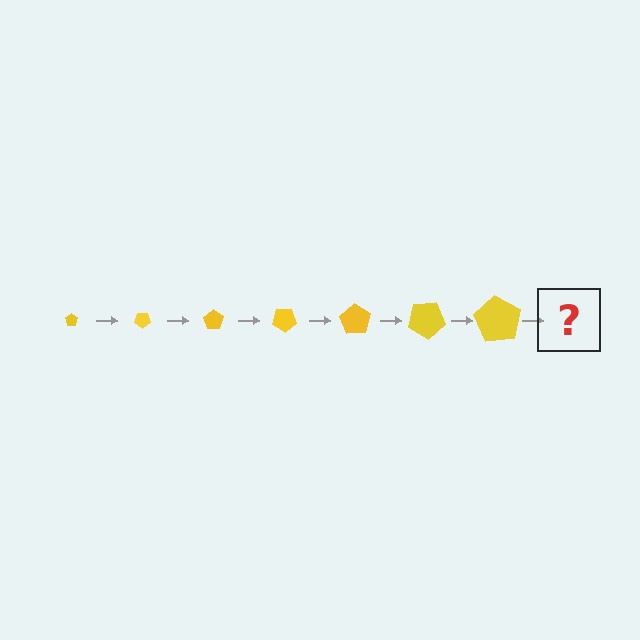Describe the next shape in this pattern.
It should be a pentagon, larger than the previous one and rotated 245 degrees from the start.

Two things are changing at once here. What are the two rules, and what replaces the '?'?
The two rules are that the pentagon grows larger each step and it rotates 35 degrees each step. The '?' should be a pentagon, larger than the previous one and rotated 245 degrees from the start.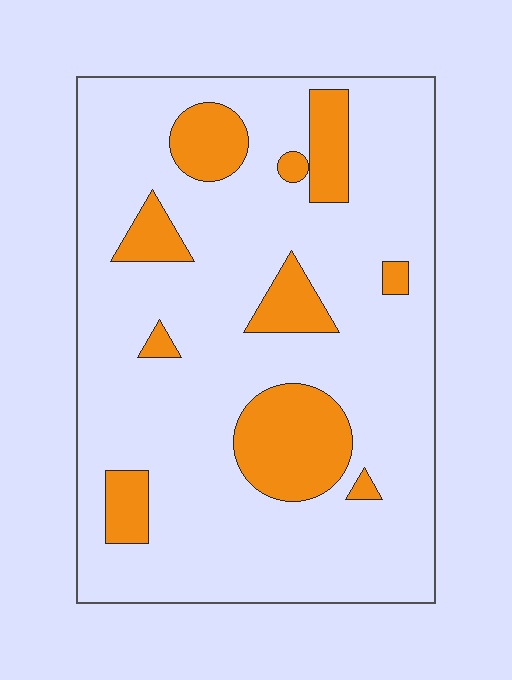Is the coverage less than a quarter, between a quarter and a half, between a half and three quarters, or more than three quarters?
Less than a quarter.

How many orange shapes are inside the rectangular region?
10.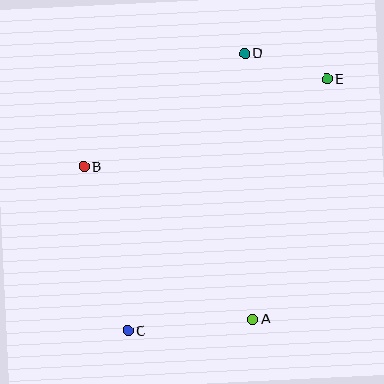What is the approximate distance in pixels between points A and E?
The distance between A and E is approximately 252 pixels.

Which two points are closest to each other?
Points D and E are closest to each other.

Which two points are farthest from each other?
Points C and E are farthest from each other.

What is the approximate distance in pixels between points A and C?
The distance between A and C is approximately 126 pixels.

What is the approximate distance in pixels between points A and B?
The distance between A and B is approximately 228 pixels.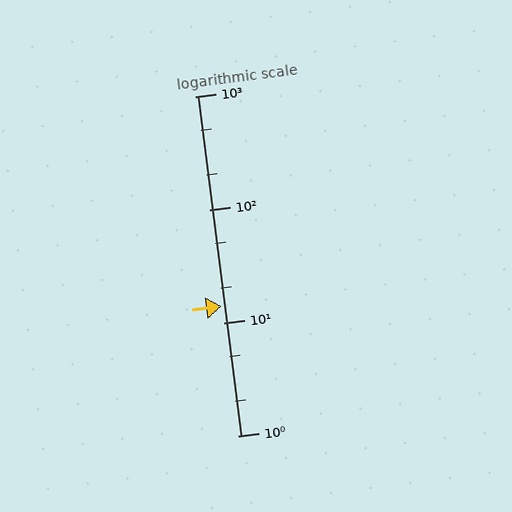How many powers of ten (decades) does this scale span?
The scale spans 3 decades, from 1 to 1000.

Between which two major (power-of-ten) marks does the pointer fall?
The pointer is between 10 and 100.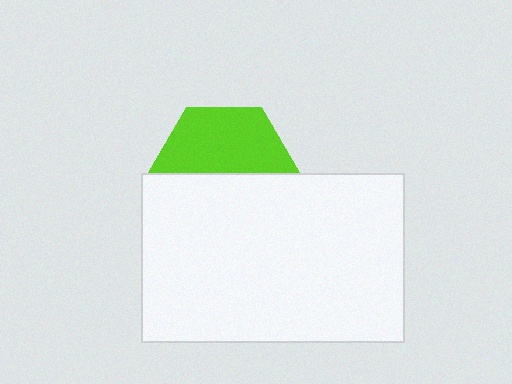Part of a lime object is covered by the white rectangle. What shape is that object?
It is a hexagon.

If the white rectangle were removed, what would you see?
You would see the complete lime hexagon.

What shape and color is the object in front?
The object in front is a white rectangle.